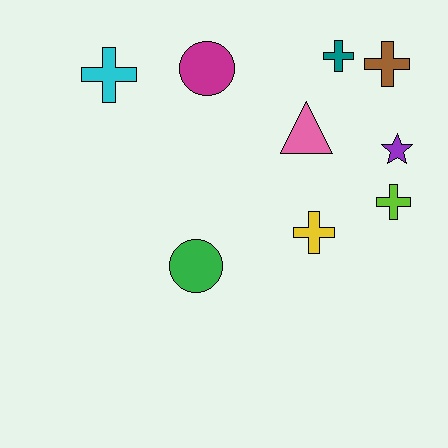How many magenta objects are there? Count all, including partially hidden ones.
There is 1 magenta object.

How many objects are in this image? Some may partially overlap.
There are 9 objects.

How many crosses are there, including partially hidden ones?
There are 5 crosses.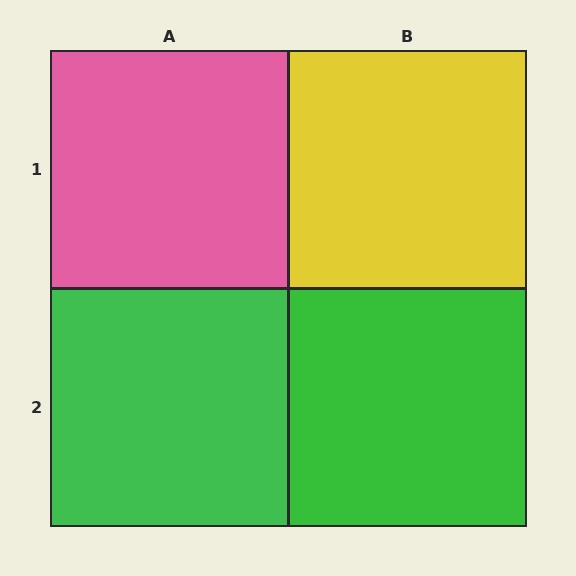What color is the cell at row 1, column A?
Pink.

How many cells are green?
2 cells are green.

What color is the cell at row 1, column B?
Yellow.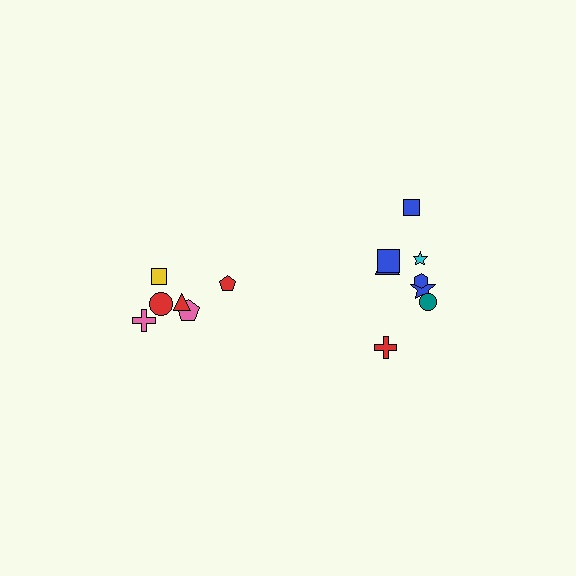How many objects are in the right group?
There are 8 objects.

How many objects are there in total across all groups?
There are 14 objects.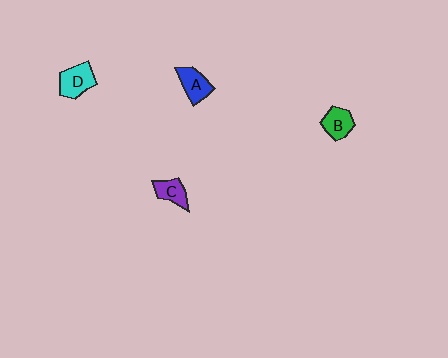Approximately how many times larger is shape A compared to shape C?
Approximately 1.3 times.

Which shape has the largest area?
Shape D (cyan).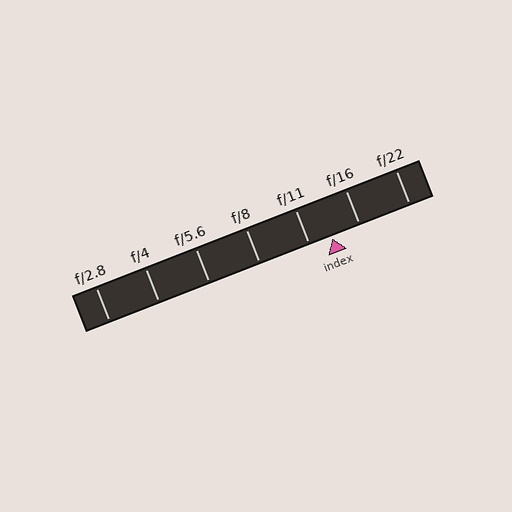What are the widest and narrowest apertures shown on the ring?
The widest aperture shown is f/2.8 and the narrowest is f/22.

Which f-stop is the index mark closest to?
The index mark is closest to f/11.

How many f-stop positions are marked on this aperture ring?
There are 7 f-stop positions marked.